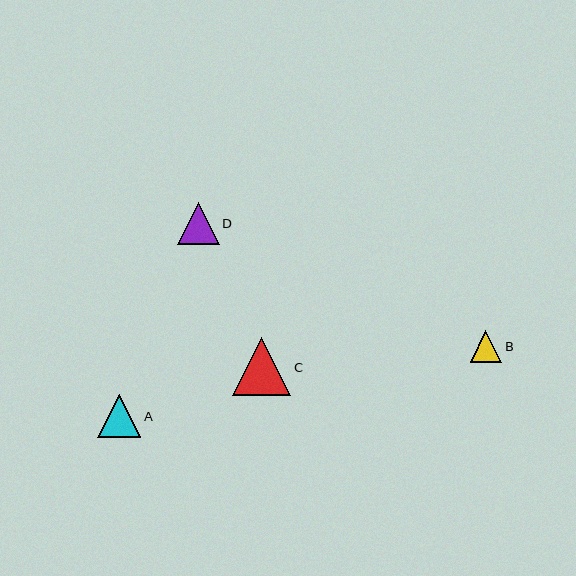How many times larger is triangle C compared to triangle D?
Triangle C is approximately 1.4 times the size of triangle D.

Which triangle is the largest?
Triangle C is the largest with a size of approximately 58 pixels.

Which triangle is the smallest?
Triangle B is the smallest with a size of approximately 32 pixels.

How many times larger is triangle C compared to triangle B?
Triangle C is approximately 1.8 times the size of triangle B.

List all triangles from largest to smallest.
From largest to smallest: C, A, D, B.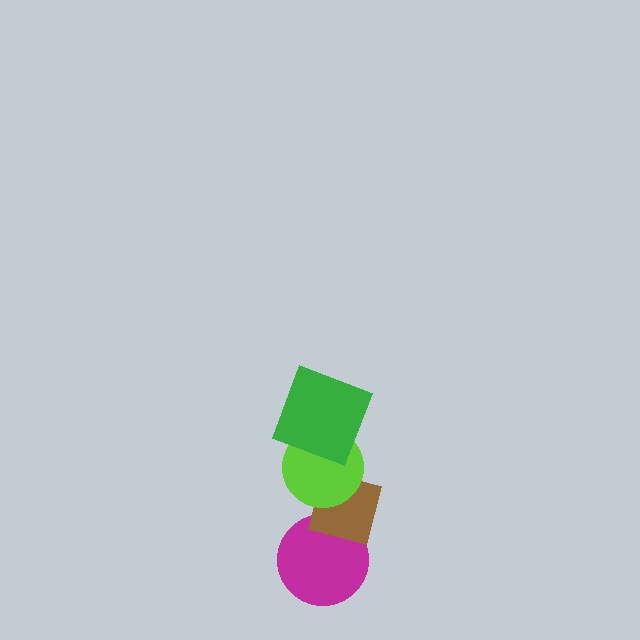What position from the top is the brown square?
The brown square is 3rd from the top.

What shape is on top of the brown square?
The lime circle is on top of the brown square.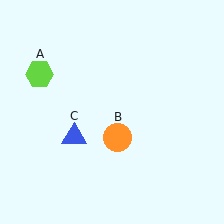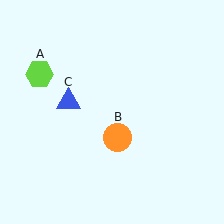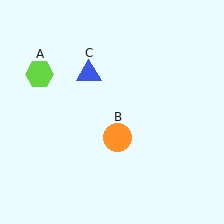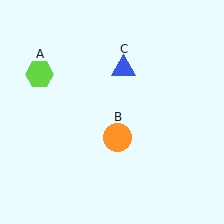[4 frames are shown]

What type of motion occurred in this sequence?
The blue triangle (object C) rotated clockwise around the center of the scene.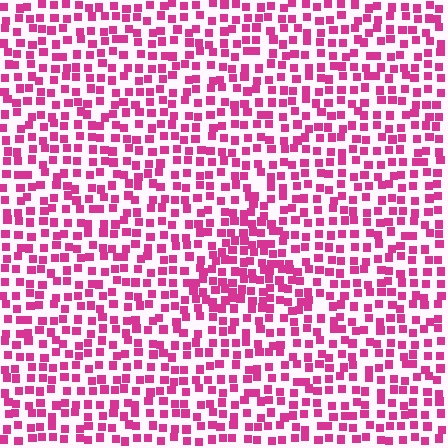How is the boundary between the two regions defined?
The boundary is defined by a change in element density (approximately 1.6x ratio). All elements are the same color, size, and shape.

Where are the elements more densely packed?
The elements are more densely packed inside the triangle boundary.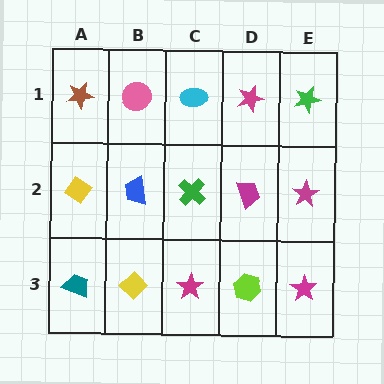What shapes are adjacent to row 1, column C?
A green cross (row 2, column C), a pink circle (row 1, column B), a magenta star (row 1, column D).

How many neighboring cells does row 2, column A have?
3.